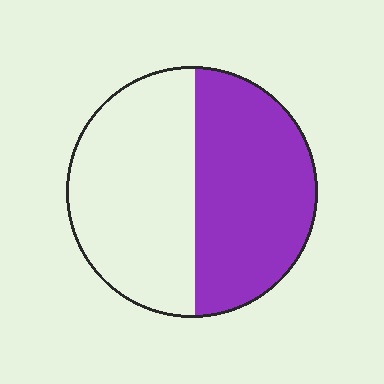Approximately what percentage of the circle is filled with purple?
Approximately 50%.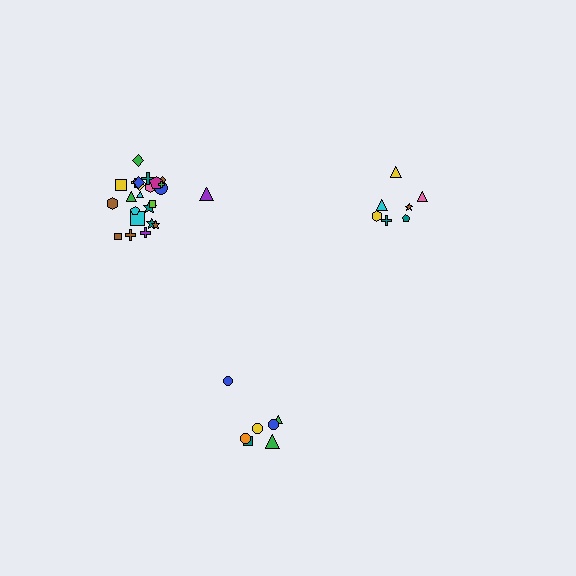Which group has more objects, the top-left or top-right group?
The top-left group.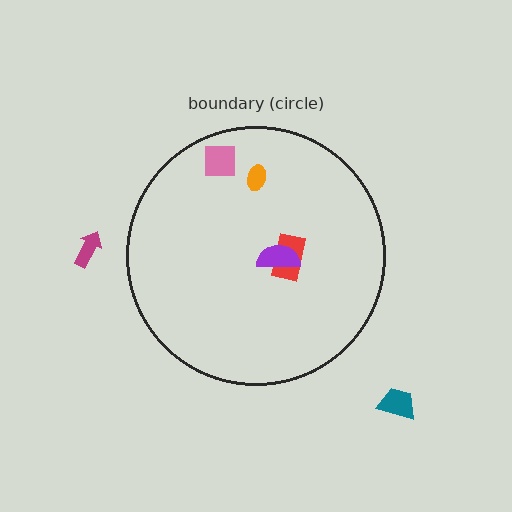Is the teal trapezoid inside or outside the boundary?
Outside.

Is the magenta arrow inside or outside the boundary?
Outside.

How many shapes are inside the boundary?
4 inside, 2 outside.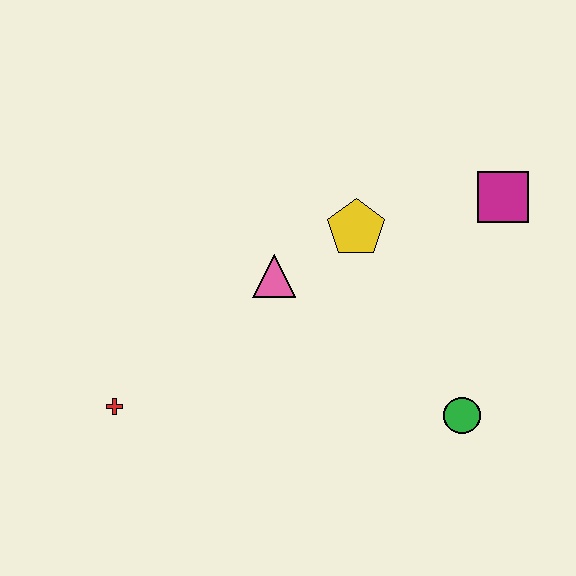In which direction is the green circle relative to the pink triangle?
The green circle is to the right of the pink triangle.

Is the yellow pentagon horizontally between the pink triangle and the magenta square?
Yes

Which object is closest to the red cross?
The pink triangle is closest to the red cross.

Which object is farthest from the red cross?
The magenta square is farthest from the red cross.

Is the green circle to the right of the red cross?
Yes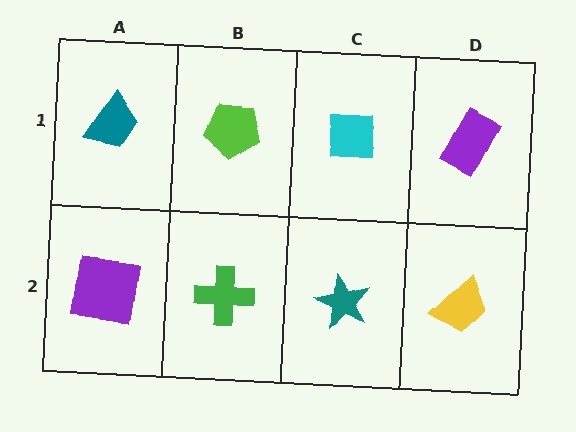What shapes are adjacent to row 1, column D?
A yellow trapezoid (row 2, column D), a cyan square (row 1, column C).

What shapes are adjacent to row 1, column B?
A green cross (row 2, column B), a teal trapezoid (row 1, column A), a cyan square (row 1, column C).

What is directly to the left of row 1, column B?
A teal trapezoid.